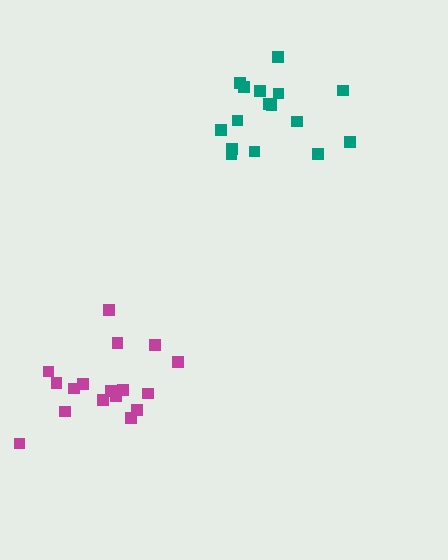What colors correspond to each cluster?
The clusters are colored: magenta, teal.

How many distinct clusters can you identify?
There are 2 distinct clusters.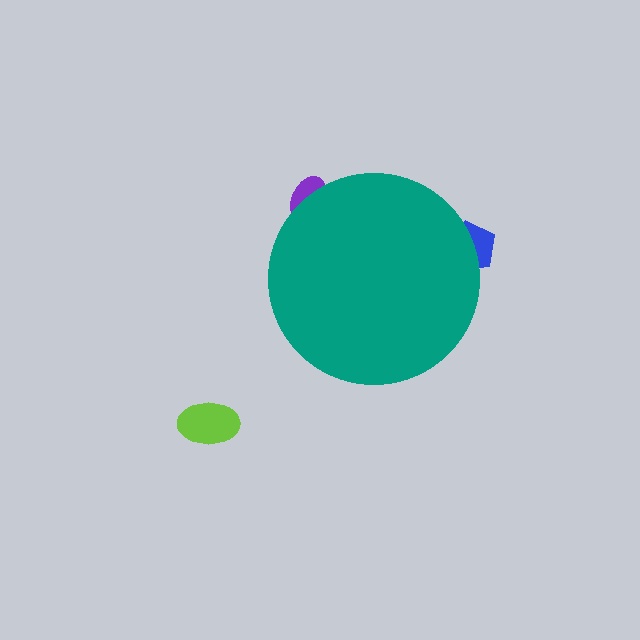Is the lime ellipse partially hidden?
No, the lime ellipse is fully visible.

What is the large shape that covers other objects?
A teal circle.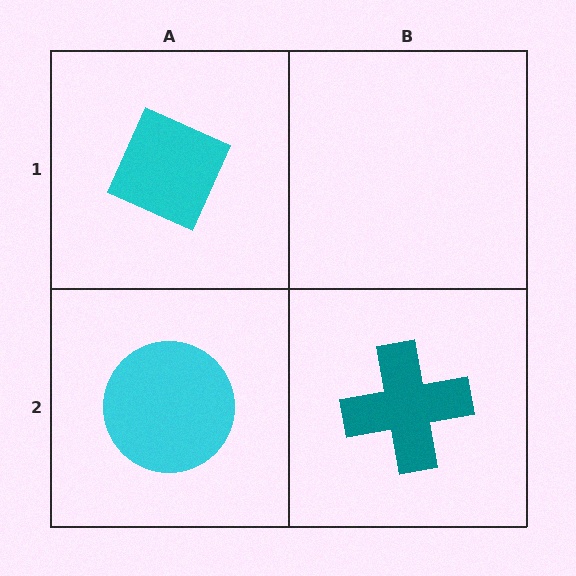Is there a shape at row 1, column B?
No, that cell is empty.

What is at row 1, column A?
A cyan diamond.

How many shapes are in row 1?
1 shape.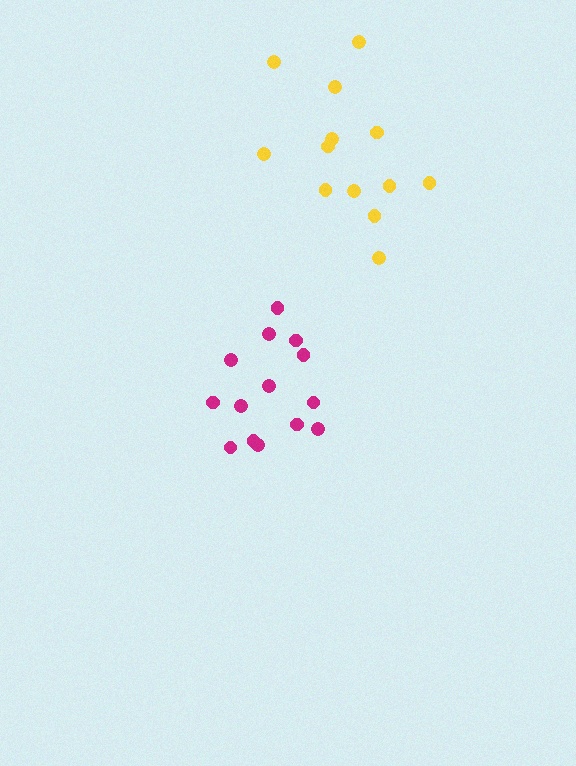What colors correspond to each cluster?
The clusters are colored: yellow, magenta.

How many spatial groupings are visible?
There are 2 spatial groupings.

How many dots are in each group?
Group 1: 13 dots, Group 2: 14 dots (27 total).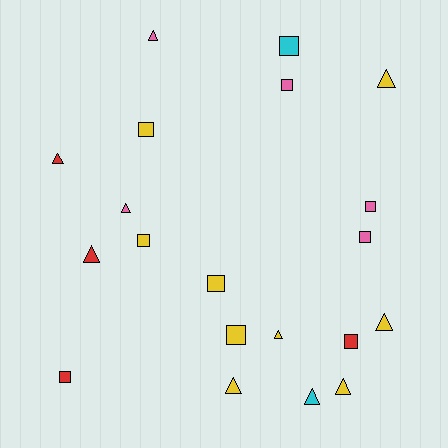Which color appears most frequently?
Yellow, with 9 objects.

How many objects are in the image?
There are 20 objects.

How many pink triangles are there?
There are 2 pink triangles.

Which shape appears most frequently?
Square, with 10 objects.